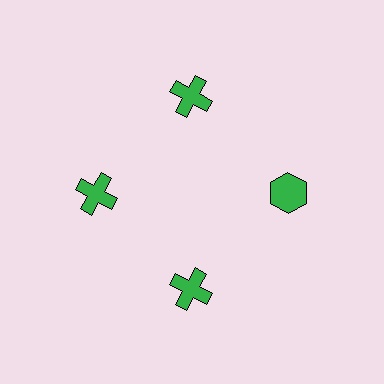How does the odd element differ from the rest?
It has a different shape: hexagon instead of cross.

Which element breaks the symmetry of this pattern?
The green hexagon at roughly the 3 o'clock position breaks the symmetry. All other shapes are green crosses.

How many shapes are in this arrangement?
There are 4 shapes arranged in a ring pattern.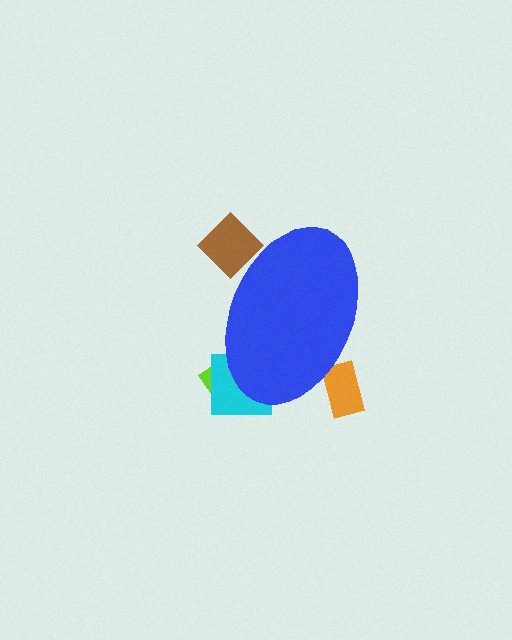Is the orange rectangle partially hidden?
Yes, the orange rectangle is partially hidden behind the blue ellipse.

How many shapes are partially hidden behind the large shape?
4 shapes are partially hidden.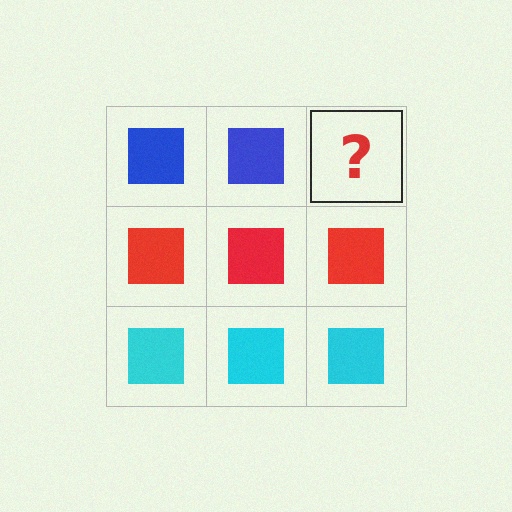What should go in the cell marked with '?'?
The missing cell should contain a blue square.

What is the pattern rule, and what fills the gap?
The rule is that each row has a consistent color. The gap should be filled with a blue square.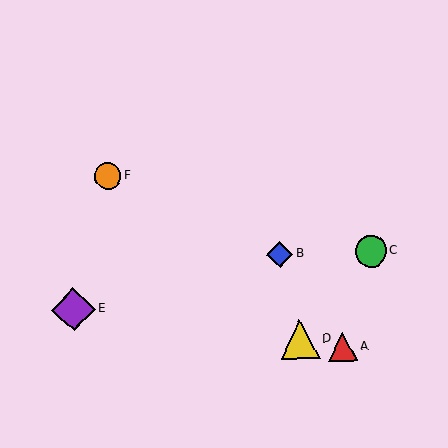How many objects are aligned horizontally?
2 objects (B, C) are aligned horizontally.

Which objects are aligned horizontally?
Objects B, C are aligned horizontally.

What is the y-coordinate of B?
Object B is at y≈255.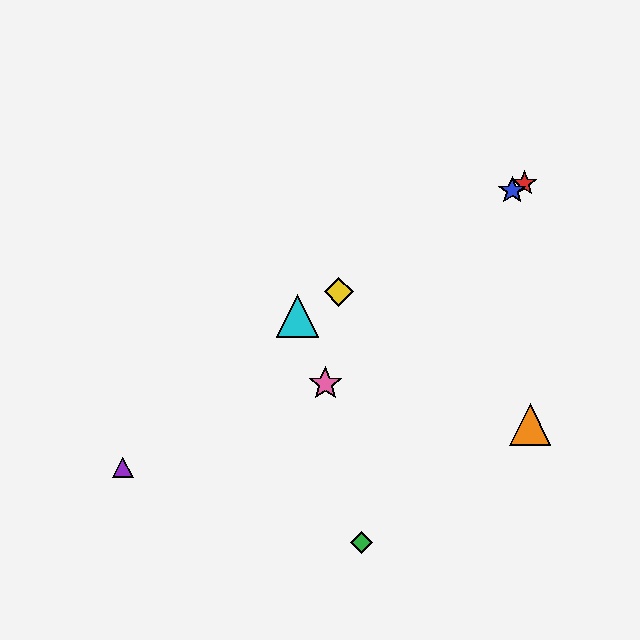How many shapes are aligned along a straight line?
4 shapes (the red star, the blue star, the yellow diamond, the cyan triangle) are aligned along a straight line.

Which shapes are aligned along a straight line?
The red star, the blue star, the yellow diamond, the cyan triangle are aligned along a straight line.